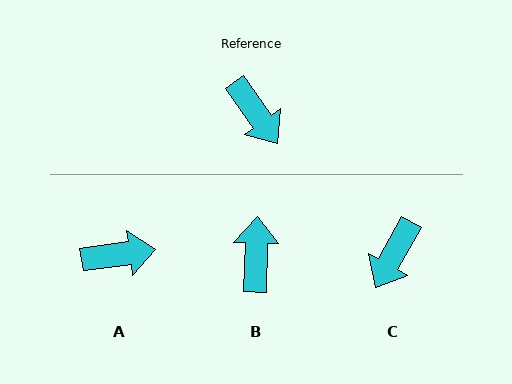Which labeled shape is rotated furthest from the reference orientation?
B, about 143 degrees away.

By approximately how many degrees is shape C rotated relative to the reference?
Approximately 64 degrees clockwise.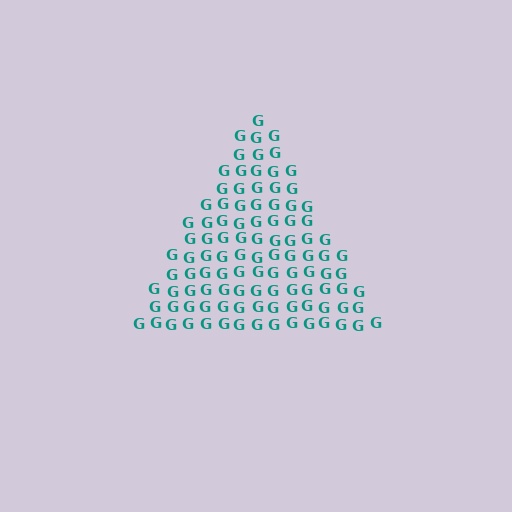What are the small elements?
The small elements are letter G's.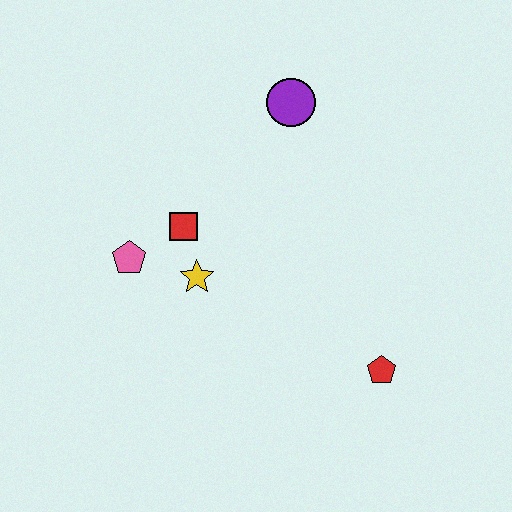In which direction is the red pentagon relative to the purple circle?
The red pentagon is below the purple circle.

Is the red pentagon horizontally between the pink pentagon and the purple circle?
No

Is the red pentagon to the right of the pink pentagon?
Yes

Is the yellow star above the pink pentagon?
No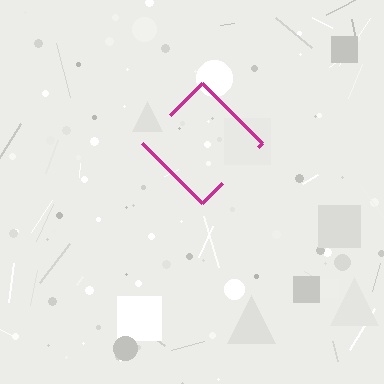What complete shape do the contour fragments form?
The contour fragments form a diamond.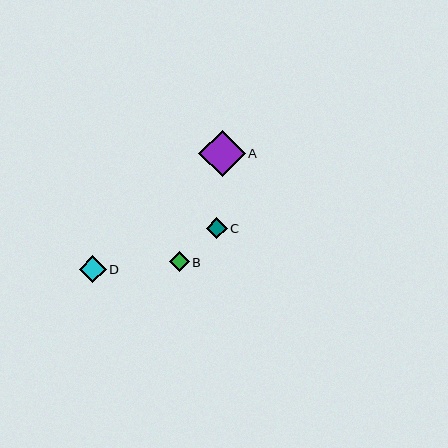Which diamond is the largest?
Diamond A is the largest with a size of approximately 46 pixels.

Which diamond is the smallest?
Diamond B is the smallest with a size of approximately 20 pixels.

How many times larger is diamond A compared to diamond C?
Diamond A is approximately 2.2 times the size of diamond C.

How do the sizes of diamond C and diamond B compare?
Diamond C and diamond B are approximately the same size.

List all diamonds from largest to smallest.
From largest to smallest: A, D, C, B.